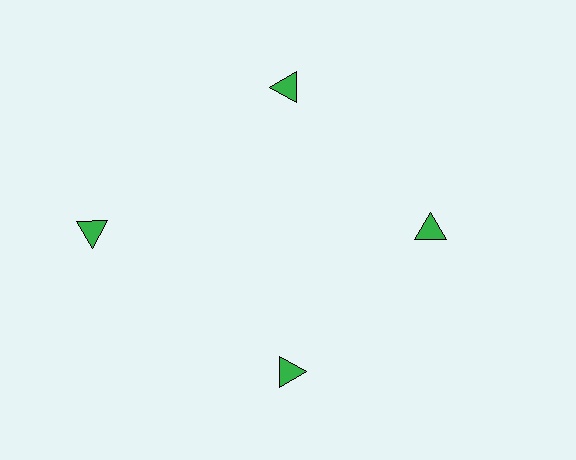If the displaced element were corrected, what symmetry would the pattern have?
It would have 4-fold rotational symmetry — the pattern would map onto itself every 90 degrees.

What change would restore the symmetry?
The symmetry would be restored by moving it inward, back onto the ring so that all 4 triangles sit at equal angles and equal distance from the center.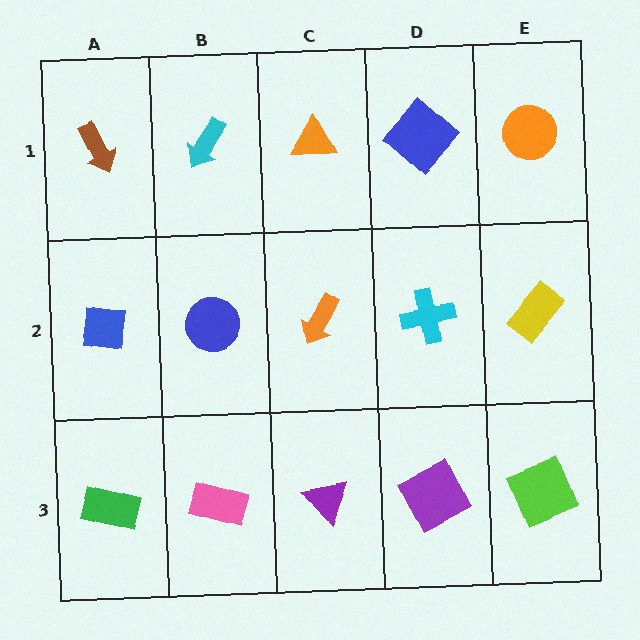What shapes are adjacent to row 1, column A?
A blue square (row 2, column A), a cyan arrow (row 1, column B).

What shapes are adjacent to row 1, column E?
A yellow rectangle (row 2, column E), a blue diamond (row 1, column D).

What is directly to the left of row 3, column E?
A purple square.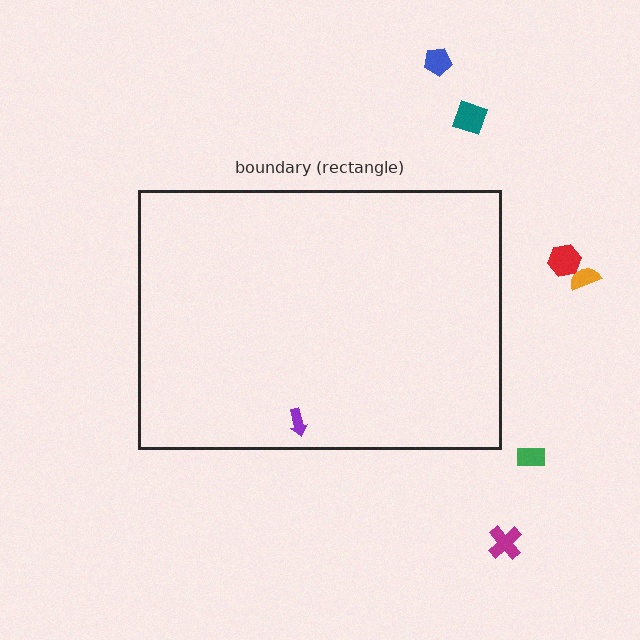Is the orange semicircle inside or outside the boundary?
Outside.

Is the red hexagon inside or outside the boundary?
Outside.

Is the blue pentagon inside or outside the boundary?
Outside.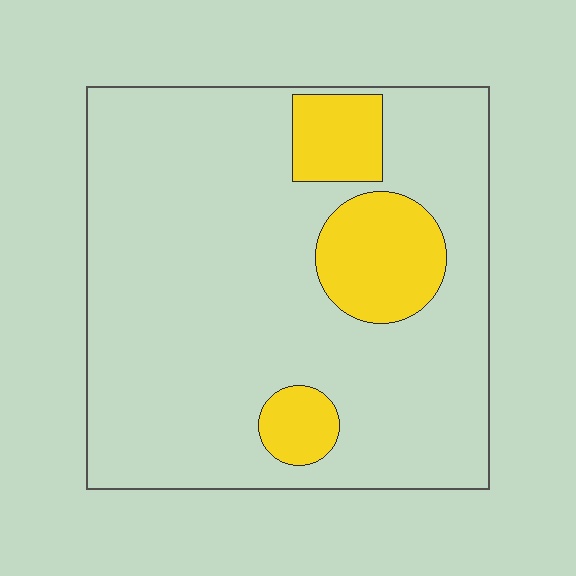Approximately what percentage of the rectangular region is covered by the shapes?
Approximately 15%.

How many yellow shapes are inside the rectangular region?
3.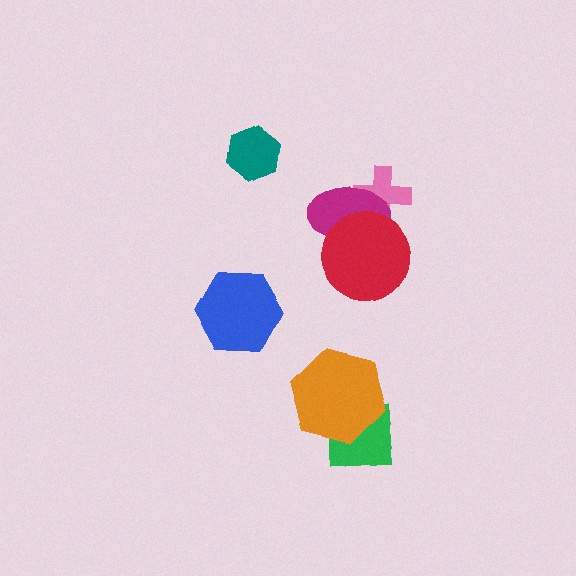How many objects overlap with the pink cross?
2 objects overlap with the pink cross.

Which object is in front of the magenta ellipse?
The red circle is in front of the magenta ellipse.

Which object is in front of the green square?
The orange hexagon is in front of the green square.